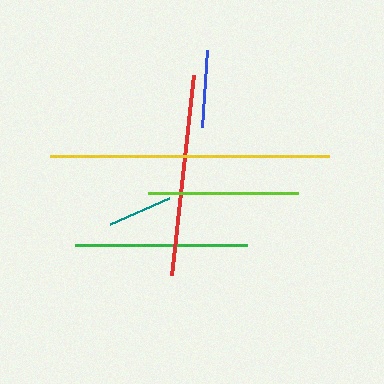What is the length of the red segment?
The red segment is approximately 201 pixels long.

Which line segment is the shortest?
The teal line is the shortest at approximately 64 pixels.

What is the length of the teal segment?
The teal segment is approximately 64 pixels long.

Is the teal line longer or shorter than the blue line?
The blue line is longer than the teal line.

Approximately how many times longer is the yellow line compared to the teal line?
The yellow line is approximately 4.3 times the length of the teal line.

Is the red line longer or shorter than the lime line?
The red line is longer than the lime line.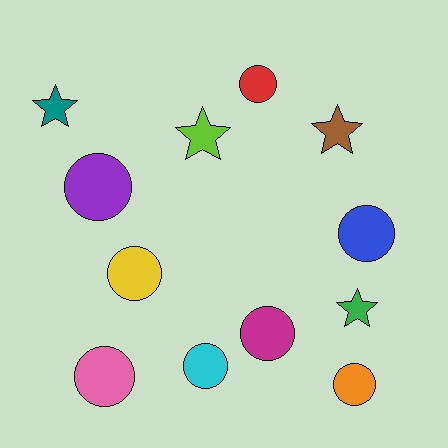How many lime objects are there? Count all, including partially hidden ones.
There is 1 lime object.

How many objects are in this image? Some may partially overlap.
There are 12 objects.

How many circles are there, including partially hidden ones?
There are 8 circles.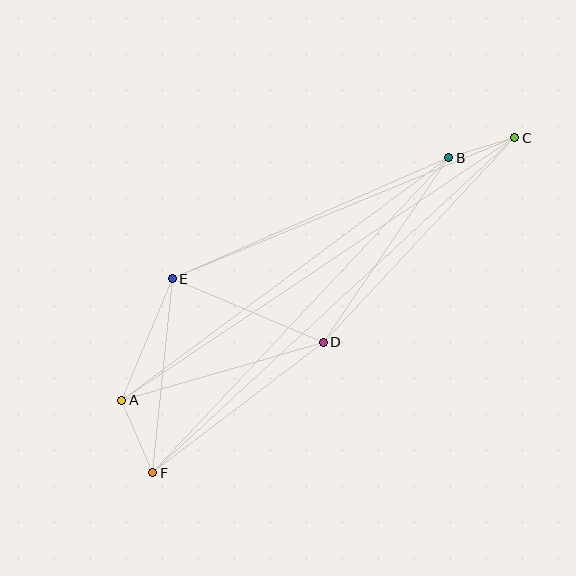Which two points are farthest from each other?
Points C and F are farthest from each other.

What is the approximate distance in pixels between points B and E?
The distance between B and E is approximately 302 pixels.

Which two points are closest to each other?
Points B and C are closest to each other.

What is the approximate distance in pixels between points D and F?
The distance between D and F is approximately 215 pixels.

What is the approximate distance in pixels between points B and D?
The distance between B and D is approximately 223 pixels.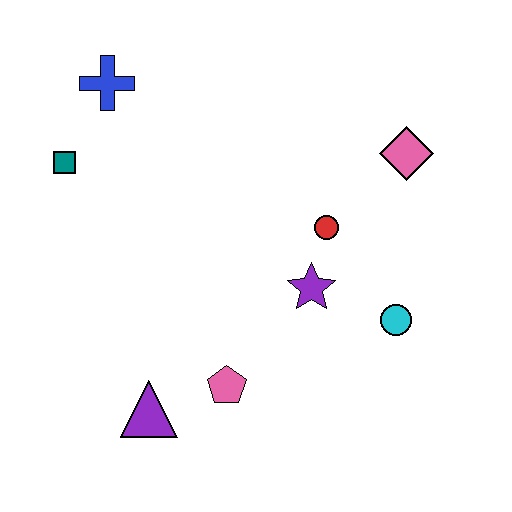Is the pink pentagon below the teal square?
Yes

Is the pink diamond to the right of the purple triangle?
Yes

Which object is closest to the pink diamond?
The red circle is closest to the pink diamond.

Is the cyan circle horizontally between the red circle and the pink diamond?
Yes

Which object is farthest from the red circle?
The teal square is farthest from the red circle.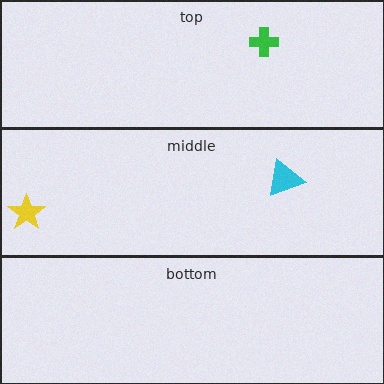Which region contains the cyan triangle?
The middle region.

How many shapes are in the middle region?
2.